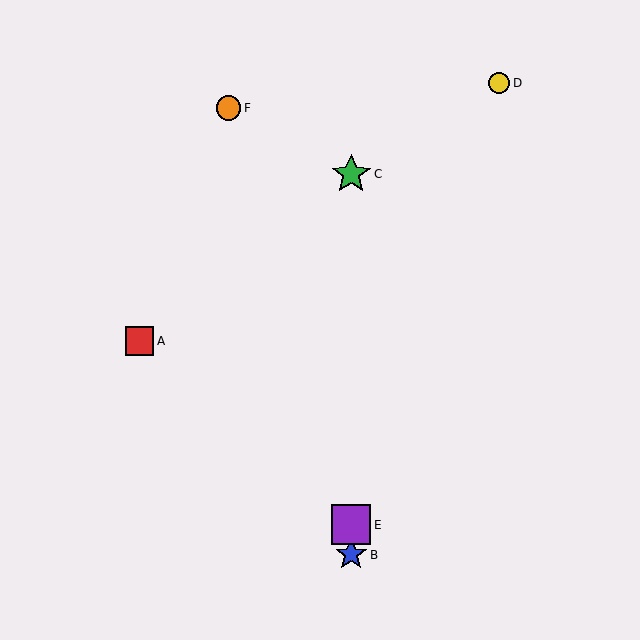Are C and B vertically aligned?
Yes, both are at x≈351.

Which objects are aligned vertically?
Objects B, C, E are aligned vertically.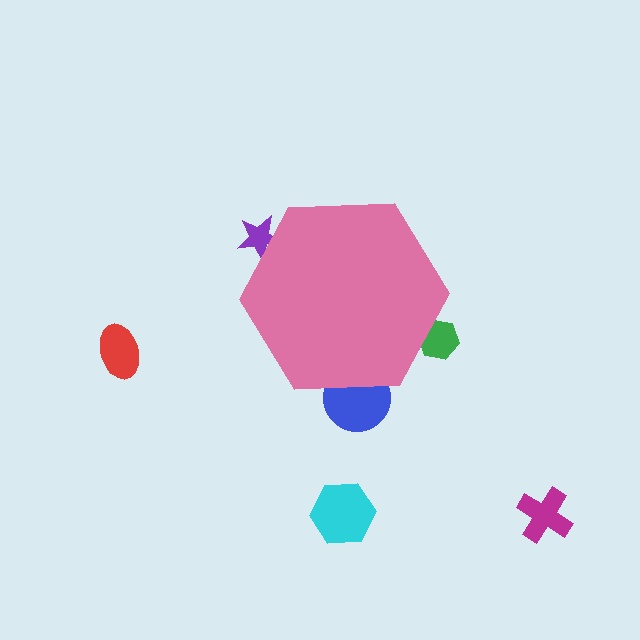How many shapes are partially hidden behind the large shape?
3 shapes are partially hidden.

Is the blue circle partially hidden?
Yes, the blue circle is partially hidden behind the pink hexagon.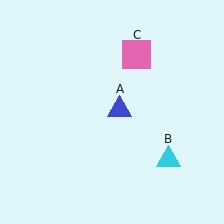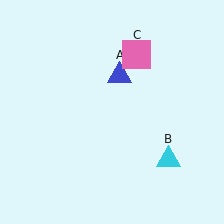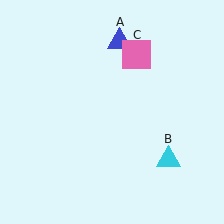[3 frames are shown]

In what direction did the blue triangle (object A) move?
The blue triangle (object A) moved up.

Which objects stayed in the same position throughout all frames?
Cyan triangle (object B) and pink square (object C) remained stationary.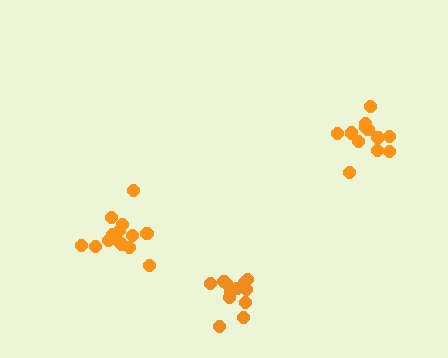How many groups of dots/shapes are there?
There are 3 groups.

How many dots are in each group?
Group 1: 12 dots, Group 2: 14 dots, Group 3: 13 dots (39 total).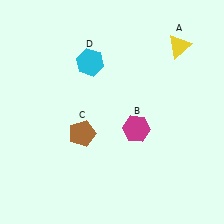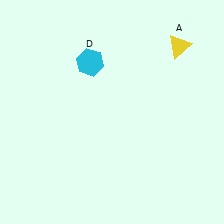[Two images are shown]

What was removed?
The brown pentagon (C), the magenta hexagon (B) were removed in Image 2.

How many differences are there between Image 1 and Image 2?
There are 2 differences between the two images.